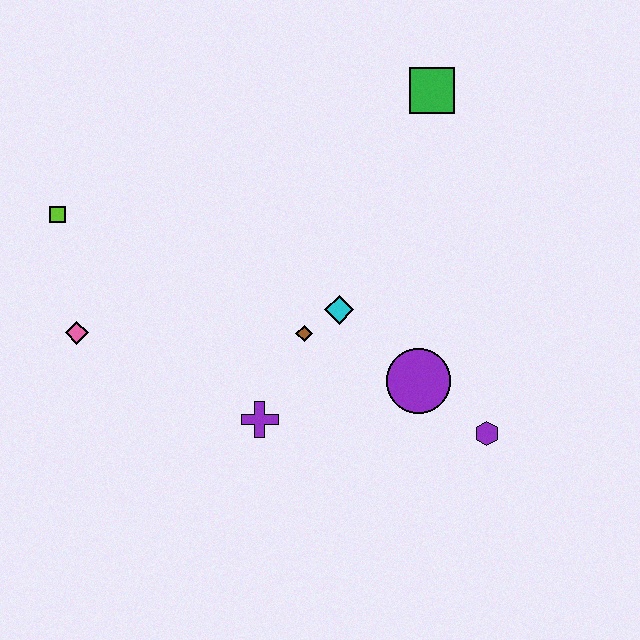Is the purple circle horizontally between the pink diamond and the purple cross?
No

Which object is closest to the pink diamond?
The lime square is closest to the pink diamond.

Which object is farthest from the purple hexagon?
The lime square is farthest from the purple hexagon.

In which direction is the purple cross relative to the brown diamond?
The purple cross is below the brown diamond.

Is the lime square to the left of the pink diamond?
Yes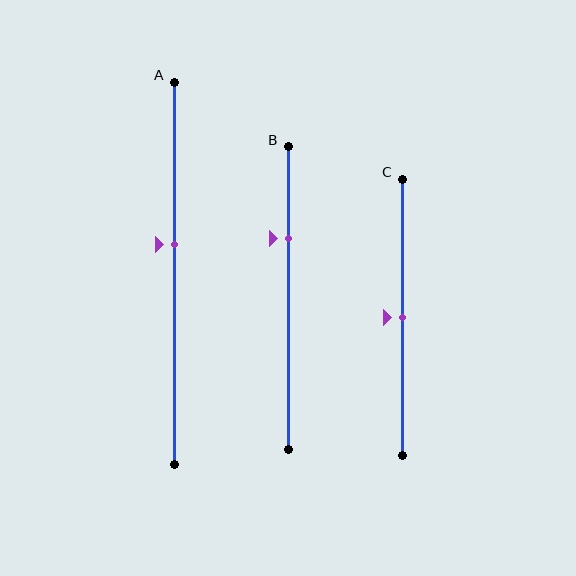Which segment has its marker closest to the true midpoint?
Segment C has its marker closest to the true midpoint.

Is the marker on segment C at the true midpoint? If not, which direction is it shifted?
Yes, the marker on segment C is at the true midpoint.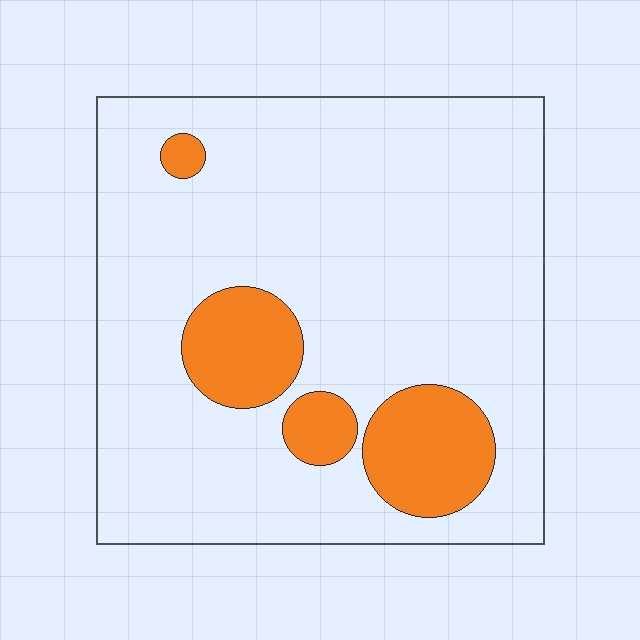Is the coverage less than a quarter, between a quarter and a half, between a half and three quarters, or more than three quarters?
Less than a quarter.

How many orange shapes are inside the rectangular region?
4.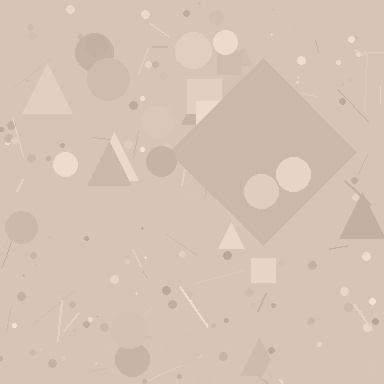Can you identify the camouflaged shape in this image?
The camouflaged shape is a diamond.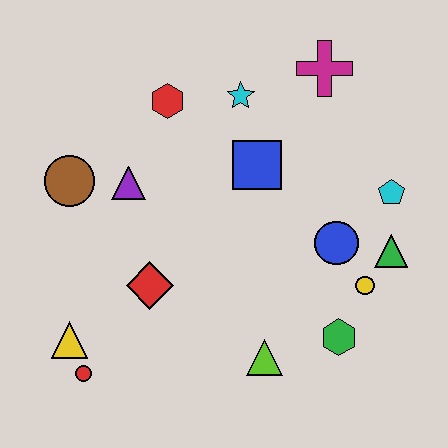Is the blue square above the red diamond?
Yes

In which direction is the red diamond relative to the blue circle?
The red diamond is to the left of the blue circle.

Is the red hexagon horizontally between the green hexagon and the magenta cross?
No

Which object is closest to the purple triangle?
The brown circle is closest to the purple triangle.